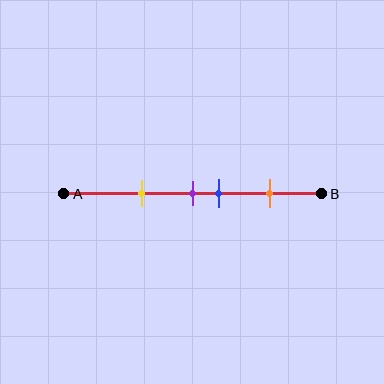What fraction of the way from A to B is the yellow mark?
The yellow mark is approximately 30% (0.3) of the way from A to B.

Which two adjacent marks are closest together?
The purple and blue marks are the closest adjacent pair.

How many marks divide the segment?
There are 4 marks dividing the segment.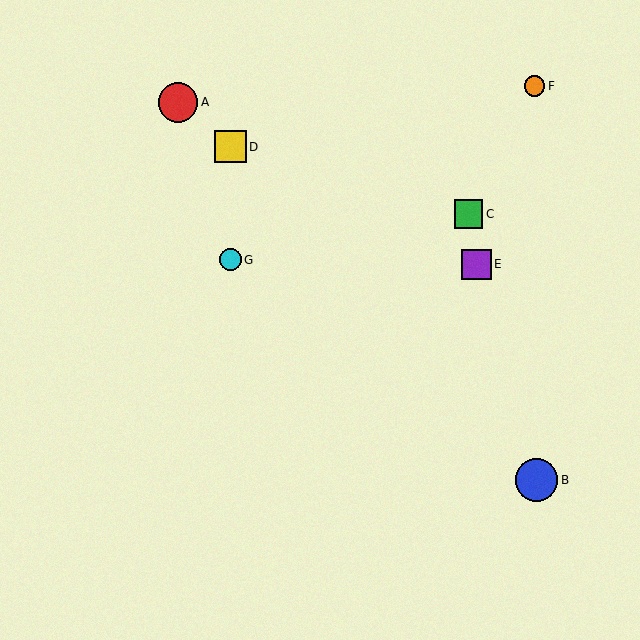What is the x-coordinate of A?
Object A is at x≈178.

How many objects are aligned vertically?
2 objects (D, G) are aligned vertically.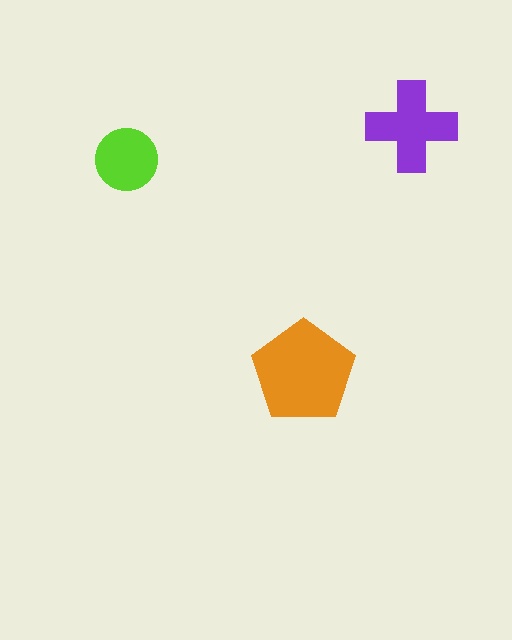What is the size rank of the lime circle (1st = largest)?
3rd.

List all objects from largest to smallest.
The orange pentagon, the purple cross, the lime circle.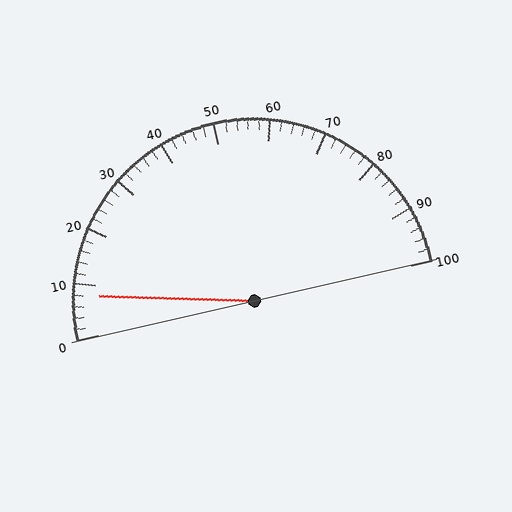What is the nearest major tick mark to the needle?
The nearest major tick mark is 10.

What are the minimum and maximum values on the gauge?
The gauge ranges from 0 to 100.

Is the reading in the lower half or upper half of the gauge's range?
The reading is in the lower half of the range (0 to 100).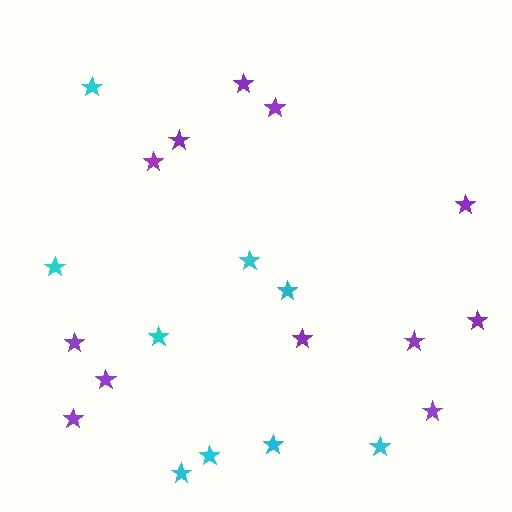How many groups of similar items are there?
There are 2 groups: one group of purple stars (12) and one group of cyan stars (9).